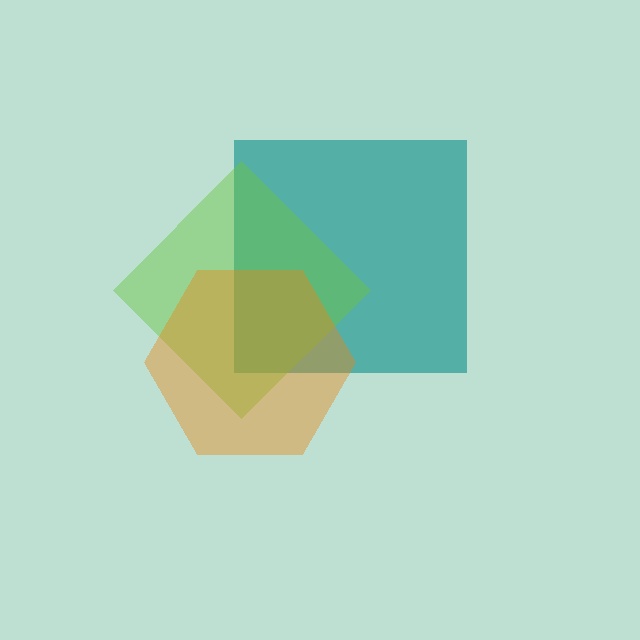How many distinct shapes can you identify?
There are 3 distinct shapes: a teal square, a lime diamond, an orange hexagon.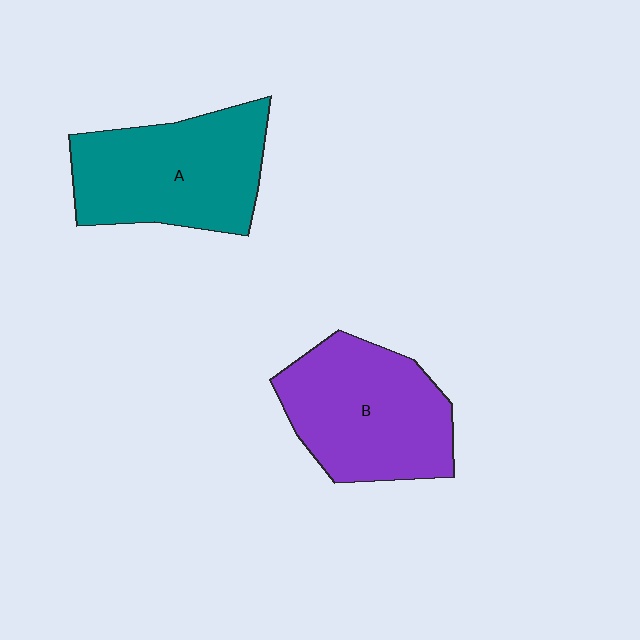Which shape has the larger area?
Shape A (teal).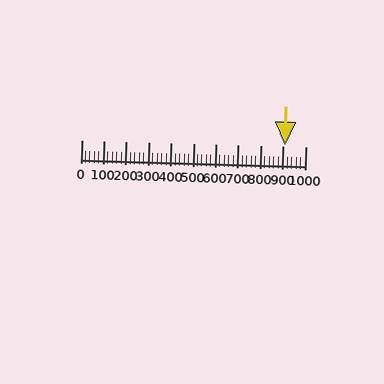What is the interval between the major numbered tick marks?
The major tick marks are spaced 100 units apart.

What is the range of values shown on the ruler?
The ruler shows values from 0 to 1000.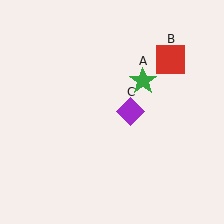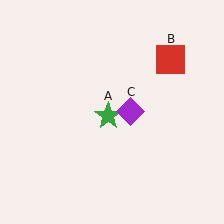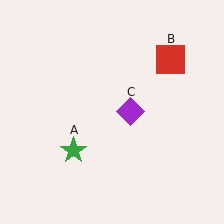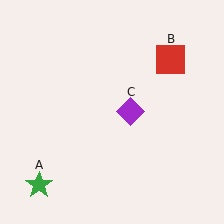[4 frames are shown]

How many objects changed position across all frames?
1 object changed position: green star (object A).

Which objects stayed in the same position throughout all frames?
Red square (object B) and purple diamond (object C) remained stationary.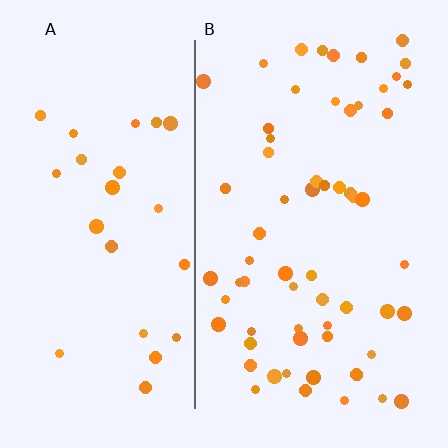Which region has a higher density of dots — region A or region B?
B (the right).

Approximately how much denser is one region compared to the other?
Approximately 2.4× — region B over region A.